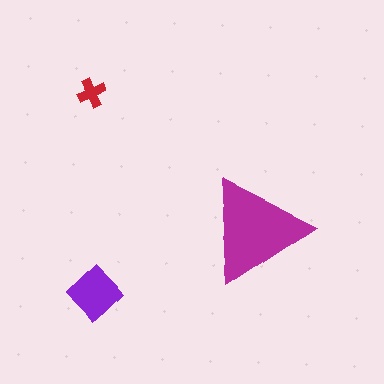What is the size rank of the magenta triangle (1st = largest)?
1st.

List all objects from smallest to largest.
The red cross, the purple diamond, the magenta triangle.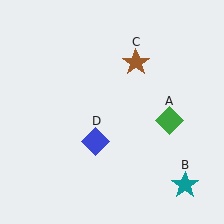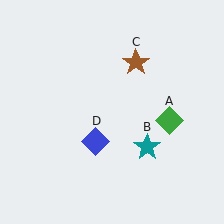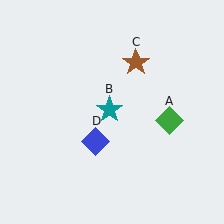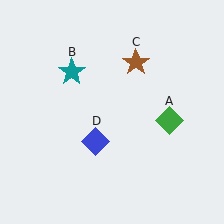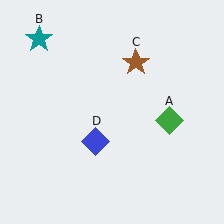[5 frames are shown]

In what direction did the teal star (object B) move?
The teal star (object B) moved up and to the left.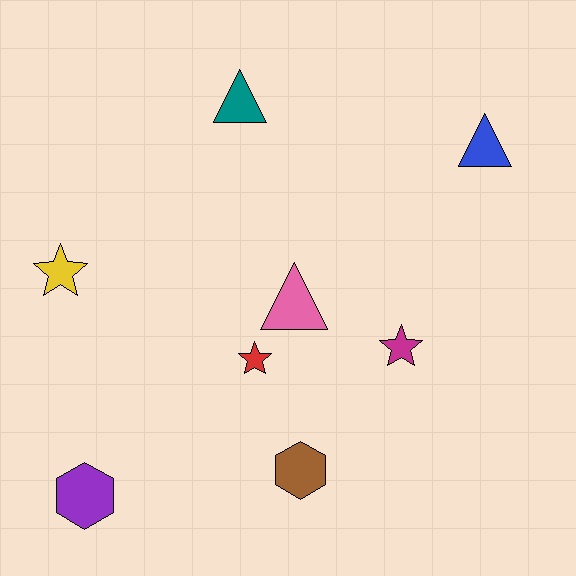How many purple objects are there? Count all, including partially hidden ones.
There is 1 purple object.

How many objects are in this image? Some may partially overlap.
There are 8 objects.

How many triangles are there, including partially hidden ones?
There are 3 triangles.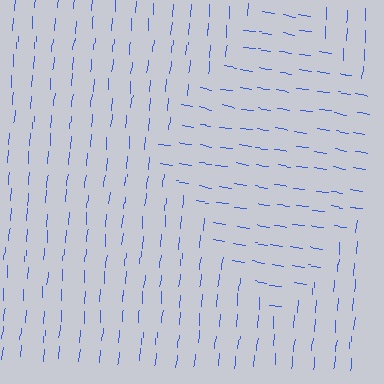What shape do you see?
I see a diamond.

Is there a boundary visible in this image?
Yes, there is a texture boundary formed by a change in line orientation.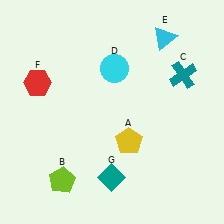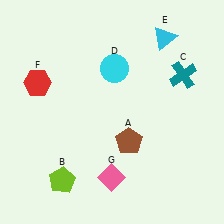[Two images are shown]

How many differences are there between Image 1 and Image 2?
There are 2 differences between the two images.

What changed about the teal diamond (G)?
In Image 1, G is teal. In Image 2, it changed to pink.